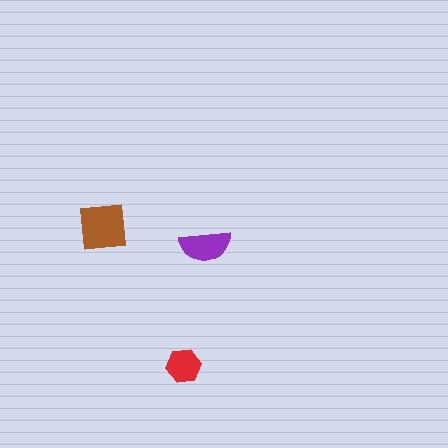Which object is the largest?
The brown square.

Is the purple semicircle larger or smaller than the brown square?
Smaller.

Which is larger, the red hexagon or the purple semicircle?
The purple semicircle.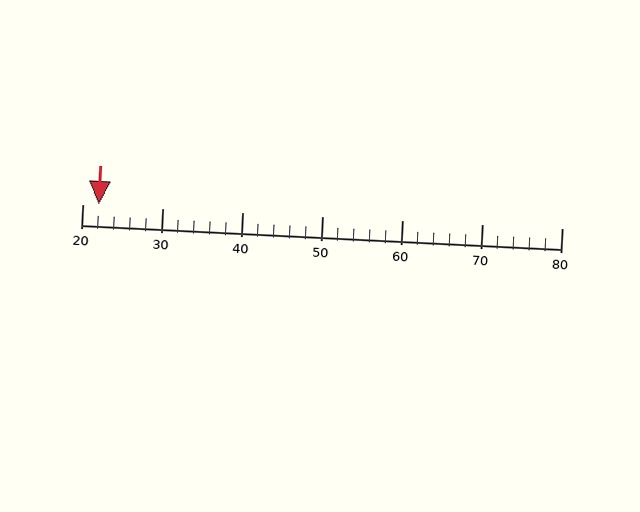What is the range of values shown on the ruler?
The ruler shows values from 20 to 80.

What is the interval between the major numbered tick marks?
The major tick marks are spaced 10 units apart.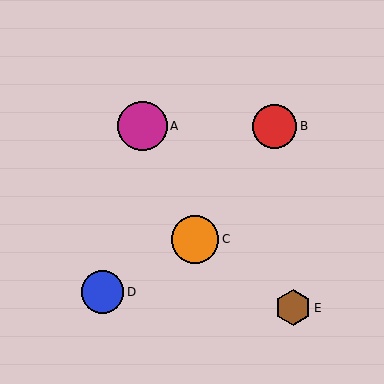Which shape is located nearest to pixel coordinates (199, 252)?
The orange circle (labeled C) at (195, 239) is nearest to that location.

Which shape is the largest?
The magenta circle (labeled A) is the largest.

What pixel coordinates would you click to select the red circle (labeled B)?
Click at (275, 126) to select the red circle B.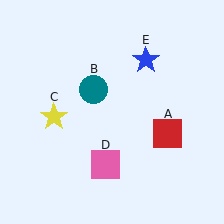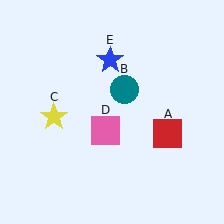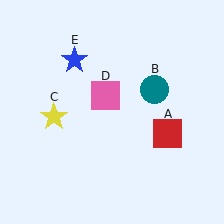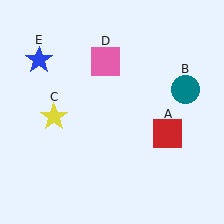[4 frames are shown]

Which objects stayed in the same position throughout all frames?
Red square (object A) and yellow star (object C) remained stationary.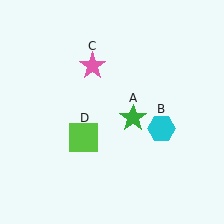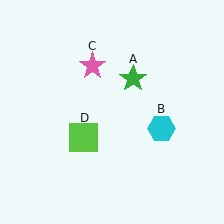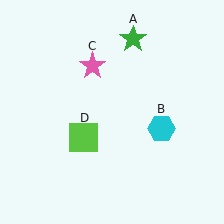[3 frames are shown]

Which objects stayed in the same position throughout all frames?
Cyan hexagon (object B) and pink star (object C) and lime square (object D) remained stationary.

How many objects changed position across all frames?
1 object changed position: green star (object A).